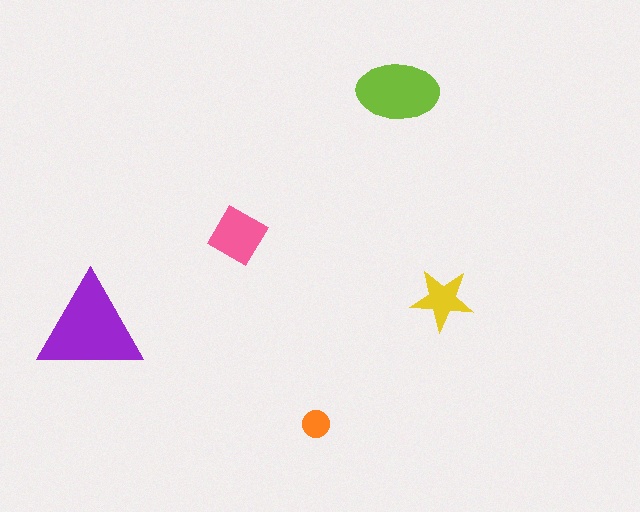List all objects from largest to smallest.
The purple triangle, the lime ellipse, the pink diamond, the yellow star, the orange circle.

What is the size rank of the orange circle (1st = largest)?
5th.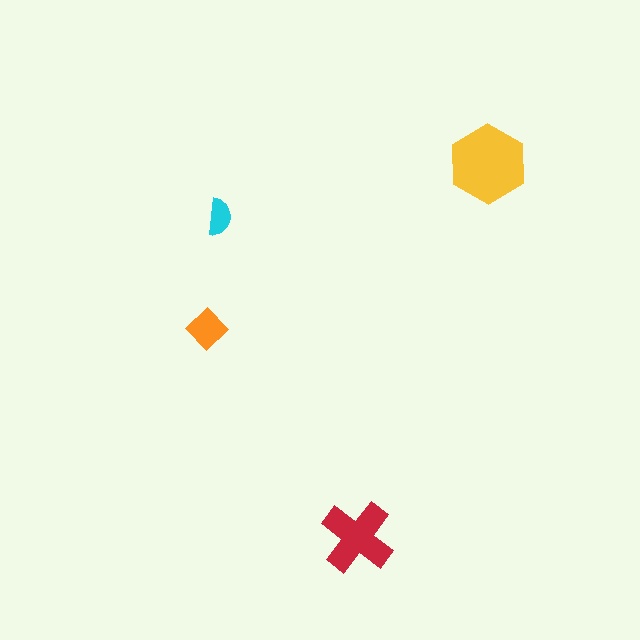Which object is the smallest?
The cyan semicircle.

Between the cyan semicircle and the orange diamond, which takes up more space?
The orange diamond.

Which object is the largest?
The yellow hexagon.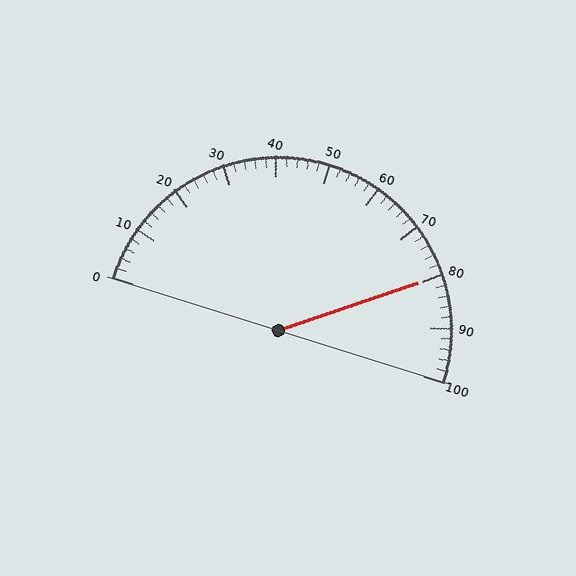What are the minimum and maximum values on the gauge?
The gauge ranges from 0 to 100.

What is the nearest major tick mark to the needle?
The nearest major tick mark is 80.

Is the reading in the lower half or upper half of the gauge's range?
The reading is in the upper half of the range (0 to 100).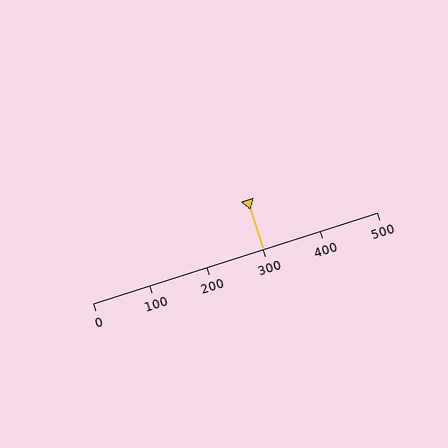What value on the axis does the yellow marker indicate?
The marker indicates approximately 300.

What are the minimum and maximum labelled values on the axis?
The axis runs from 0 to 500.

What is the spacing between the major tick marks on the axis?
The major ticks are spaced 100 apart.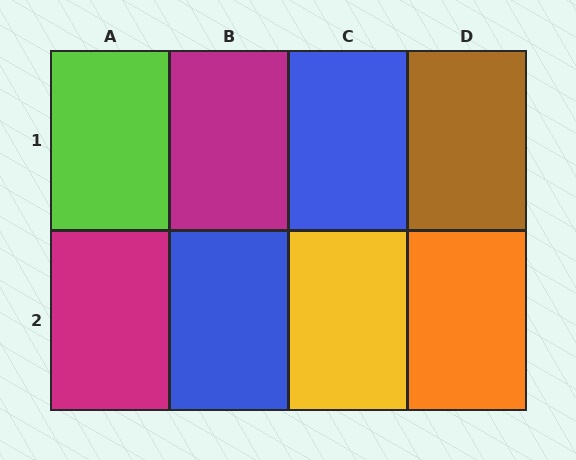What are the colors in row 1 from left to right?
Lime, magenta, blue, brown.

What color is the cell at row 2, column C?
Yellow.